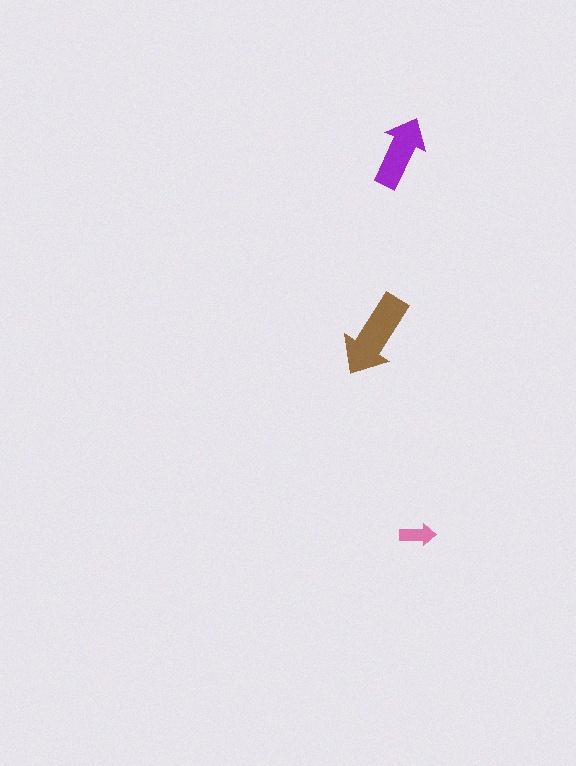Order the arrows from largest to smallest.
the brown one, the purple one, the pink one.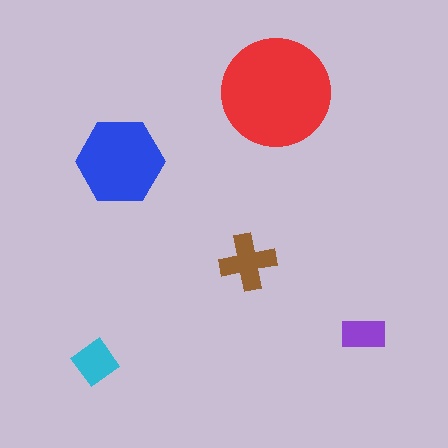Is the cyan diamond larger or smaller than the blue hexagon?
Smaller.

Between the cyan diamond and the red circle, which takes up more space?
The red circle.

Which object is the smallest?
The purple rectangle.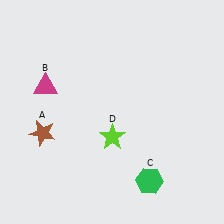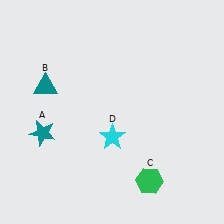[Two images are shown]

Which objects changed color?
A changed from brown to teal. B changed from magenta to teal. D changed from lime to cyan.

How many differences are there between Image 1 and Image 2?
There are 3 differences between the two images.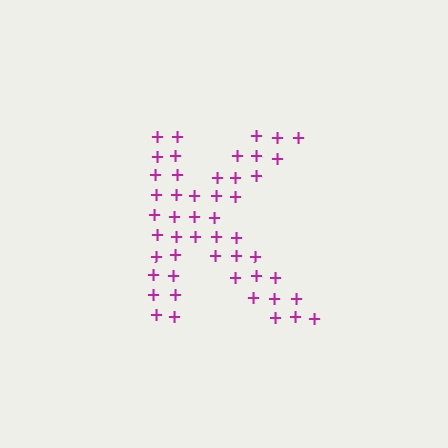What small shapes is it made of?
It is made of small plus signs.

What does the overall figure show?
The overall figure shows the letter K.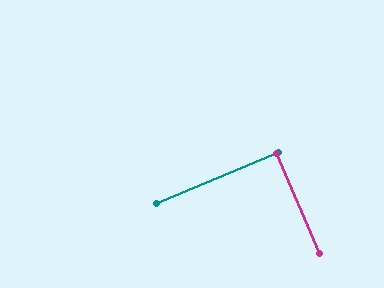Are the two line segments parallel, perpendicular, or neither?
Perpendicular — they meet at approximately 89°.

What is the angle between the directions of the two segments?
Approximately 89 degrees.